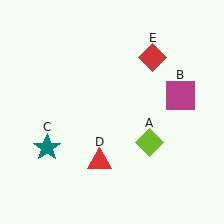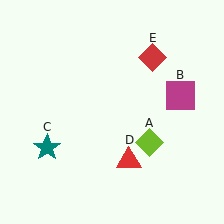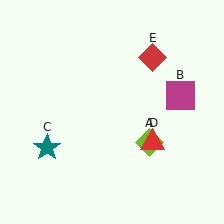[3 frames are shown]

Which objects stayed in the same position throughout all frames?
Lime diamond (object A) and magenta square (object B) and teal star (object C) and red diamond (object E) remained stationary.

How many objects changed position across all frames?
1 object changed position: red triangle (object D).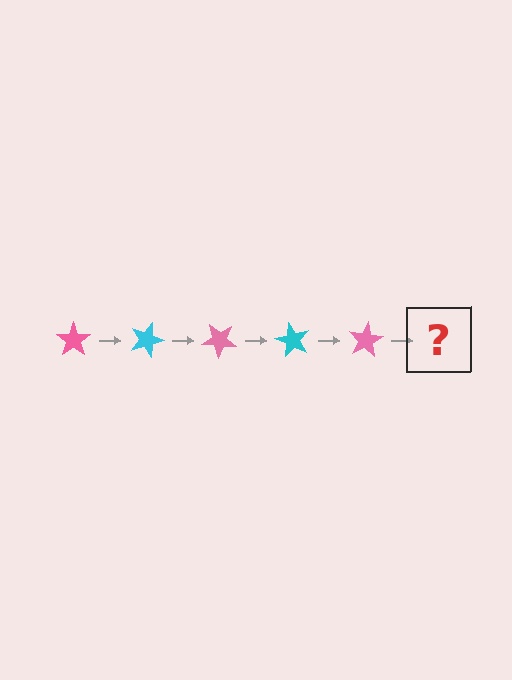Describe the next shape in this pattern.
It should be a cyan star, rotated 100 degrees from the start.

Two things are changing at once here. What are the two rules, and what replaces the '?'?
The two rules are that it rotates 20 degrees each step and the color cycles through pink and cyan. The '?' should be a cyan star, rotated 100 degrees from the start.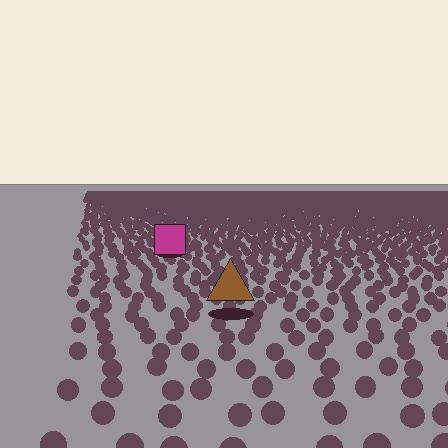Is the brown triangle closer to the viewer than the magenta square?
Yes. The brown triangle is closer — you can tell from the texture gradient: the ground texture is coarser near it.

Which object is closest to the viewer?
The brown triangle is closest. The texture marks near it are larger and more spread out.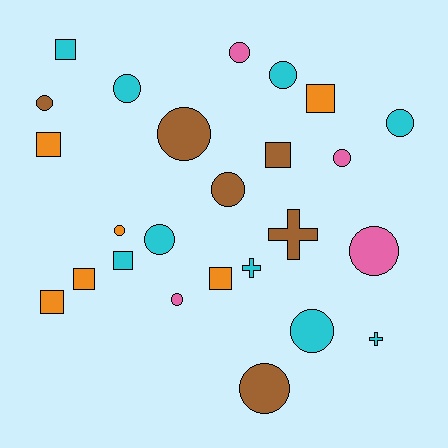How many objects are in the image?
There are 25 objects.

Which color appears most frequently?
Cyan, with 9 objects.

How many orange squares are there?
There are 5 orange squares.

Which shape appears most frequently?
Circle, with 14 objects.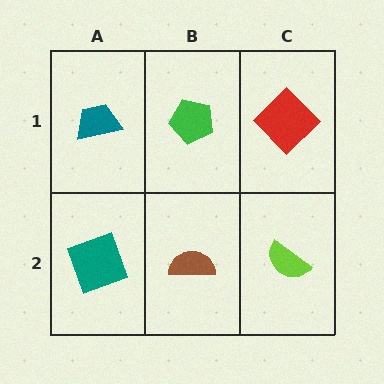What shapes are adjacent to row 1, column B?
A brown semicircle (row 2, column B), a teal trapezoid (row 1, column A), a red diamond (row 1, column C).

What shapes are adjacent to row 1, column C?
A lime semicircle (row 2, column C), a green pentagon (row 1, column B).